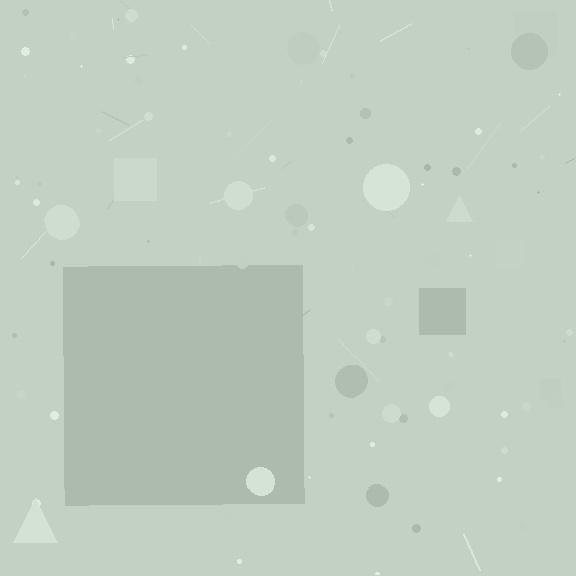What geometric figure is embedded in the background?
A square is embedded in the background.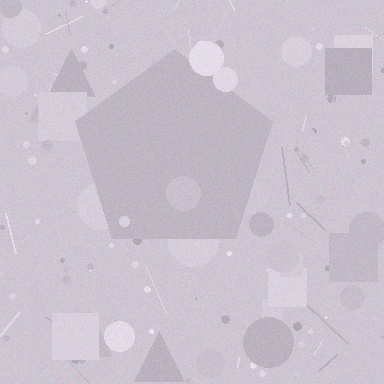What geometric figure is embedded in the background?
A pentagon is embedded in the background.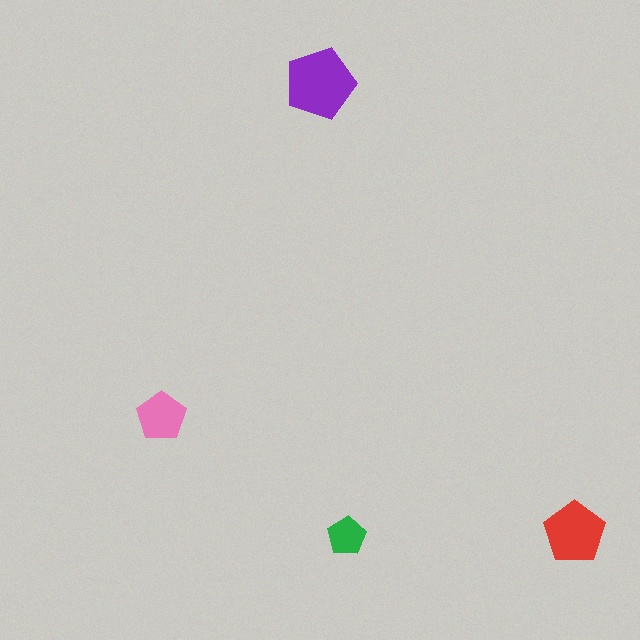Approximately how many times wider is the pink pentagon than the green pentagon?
About 1.5 times wider.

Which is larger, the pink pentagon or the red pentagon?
The red one.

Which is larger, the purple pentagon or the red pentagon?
The purple one.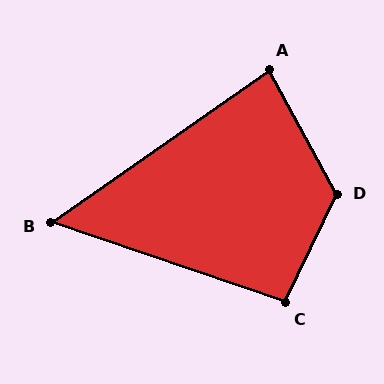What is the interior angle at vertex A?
Approximately 84 degrees (acute).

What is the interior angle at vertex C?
Approximately 96 degrees (obtuse).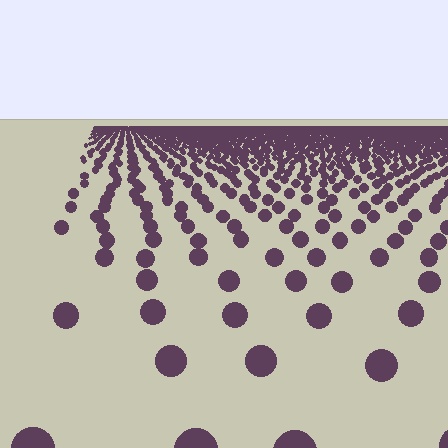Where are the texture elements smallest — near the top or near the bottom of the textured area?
Near the top.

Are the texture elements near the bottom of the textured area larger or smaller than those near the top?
Larger. Near the bottom, elements are closer to the viewer and appear at a bigger on-screen size.